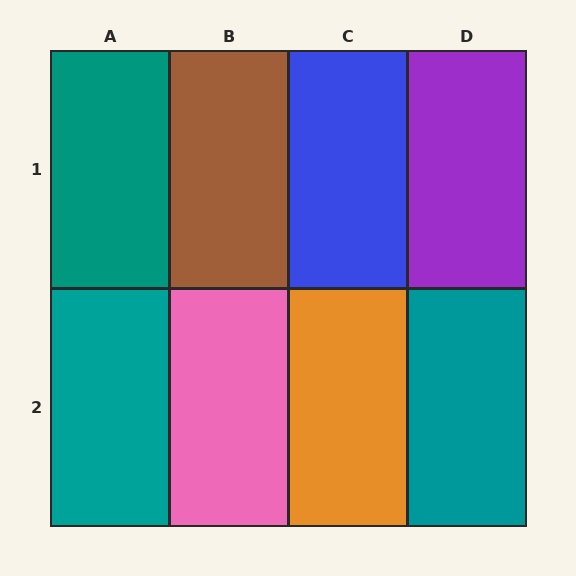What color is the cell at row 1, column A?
Teal.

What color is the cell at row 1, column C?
Blue.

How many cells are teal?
3 cells are teal.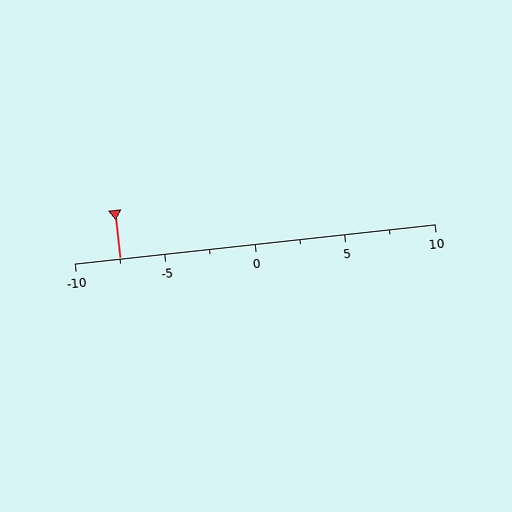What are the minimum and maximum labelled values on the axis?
The axis runs from -10 to 10.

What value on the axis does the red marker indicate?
The marker indicates approximately -7.5.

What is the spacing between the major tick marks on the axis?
The major ticks are spaced 5 apart.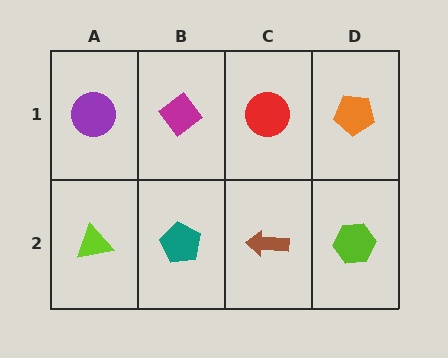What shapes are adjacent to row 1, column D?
A lime hexagon (row 2, column D), a red circle (row 1, column C).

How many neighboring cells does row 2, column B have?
3.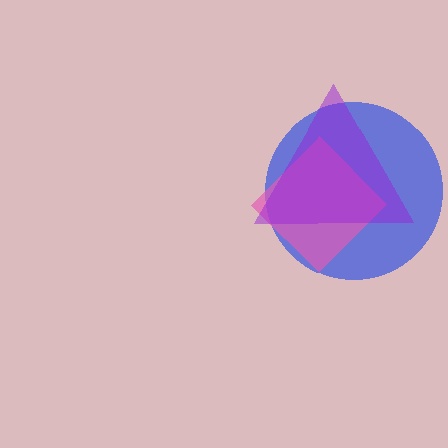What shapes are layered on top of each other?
The layered shapes are: a blue circle, a pink diamond, a purple triangle.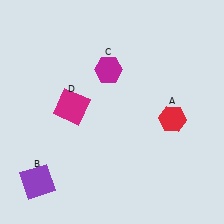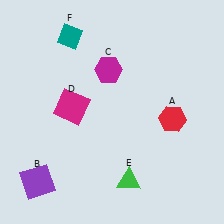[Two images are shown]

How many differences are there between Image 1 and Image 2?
There are 2 differences between the two images.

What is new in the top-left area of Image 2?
A teal diamond (F) was added in the top-left area of Image 2.